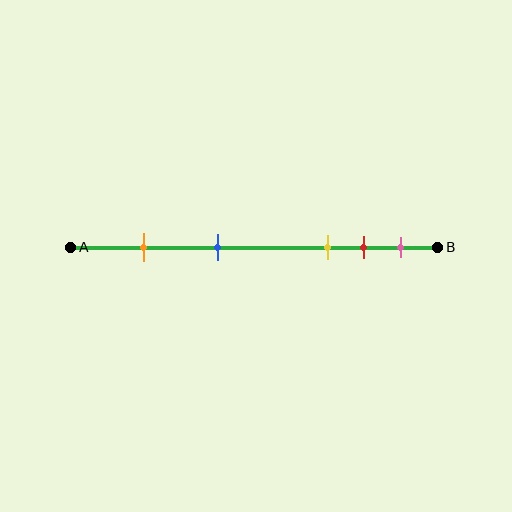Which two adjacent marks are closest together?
The red and pink marks are the closest adjacent pair.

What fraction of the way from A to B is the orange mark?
The orange mark is approximately 20% (0.2) of the way from A to B.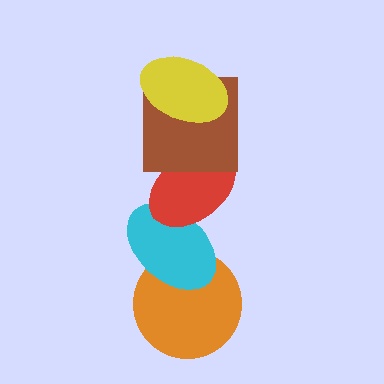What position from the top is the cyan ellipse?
The cyan ellipse is 4th from the top.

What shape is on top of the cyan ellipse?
The red ellipse is on top of the cyan ellipse.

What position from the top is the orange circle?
The orange circle is 5th from the top.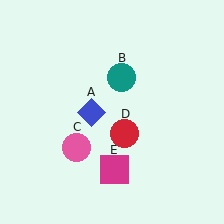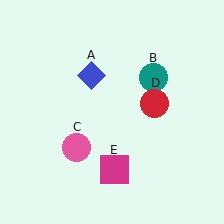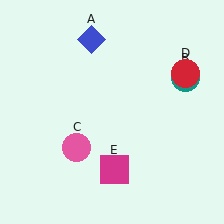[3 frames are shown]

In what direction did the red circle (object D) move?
The red circle (object D) moved up and to the right.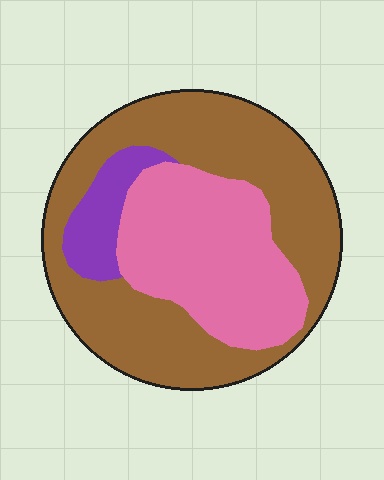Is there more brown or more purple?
Brown.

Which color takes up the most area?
Brown, at roughly 55%.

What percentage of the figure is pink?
Pink takes up about one third (1/3) of the figure.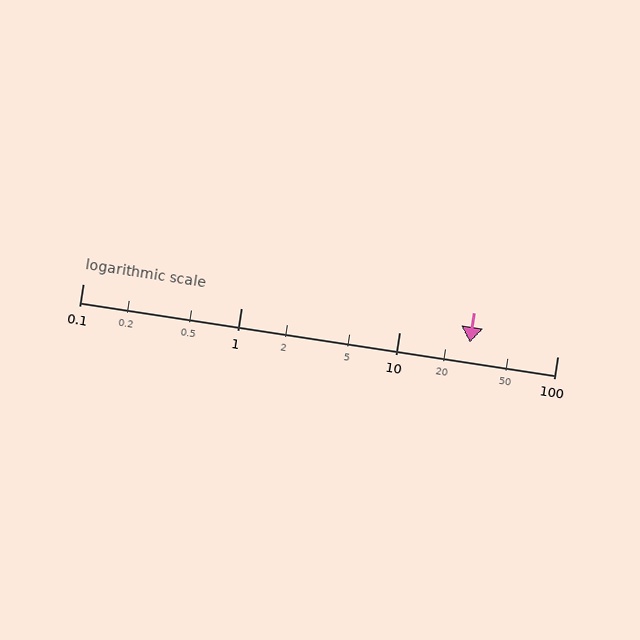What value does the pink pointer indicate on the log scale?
The pointer indicates approximately 28.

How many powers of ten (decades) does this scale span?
The scale spans 3 decades, from 0.1 to 100.